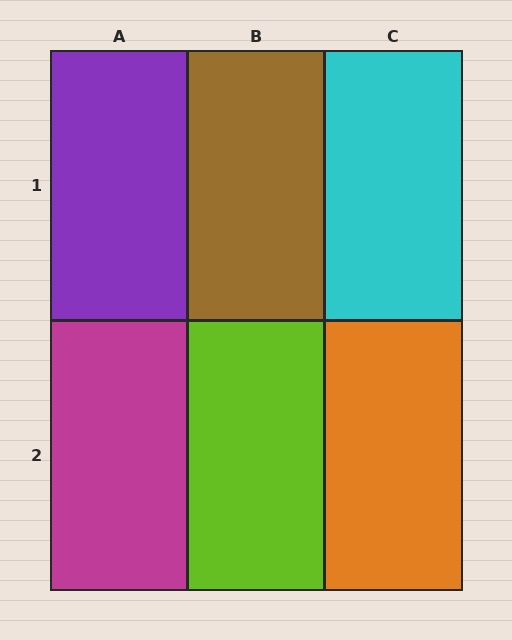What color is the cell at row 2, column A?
Magenta.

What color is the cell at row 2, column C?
Orange.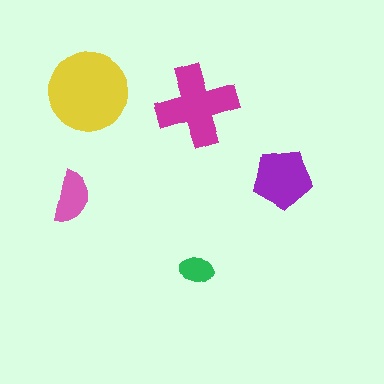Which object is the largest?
The yellow circle.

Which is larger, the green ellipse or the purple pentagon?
The purple pentagon.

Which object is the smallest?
The green ellipse.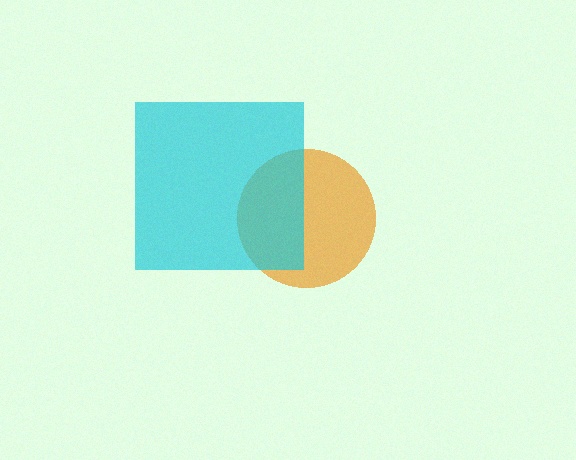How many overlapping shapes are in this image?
There are 2 overlapping shapes in the image.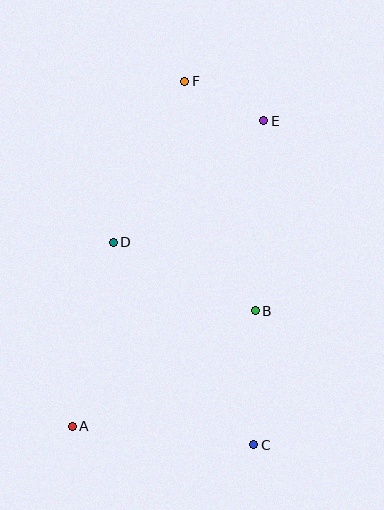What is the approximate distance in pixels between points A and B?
The distance between A and B is approximately 216 pixels.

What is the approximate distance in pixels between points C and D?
The distance between C and D is approximately 246 pixels.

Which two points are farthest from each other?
Points C and F are farthest from each other.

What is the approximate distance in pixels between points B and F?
The distance between B and F is approximately 240 pixels.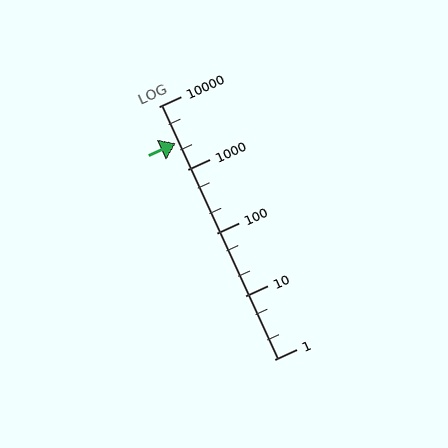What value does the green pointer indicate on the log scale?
The pointer indicates approximately 2600.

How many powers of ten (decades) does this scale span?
The scale spans 4 decades, from 1 to 10000.